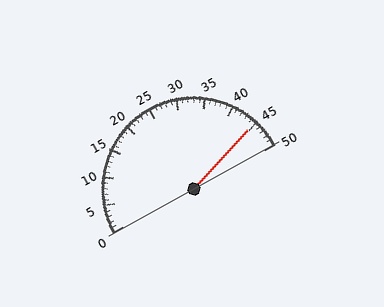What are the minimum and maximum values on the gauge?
The gauge ranges from 0 to 50.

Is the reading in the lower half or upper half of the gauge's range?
The reading is in the upper half of the range (0 to 50).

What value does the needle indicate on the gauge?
The needle indicates approximately 45.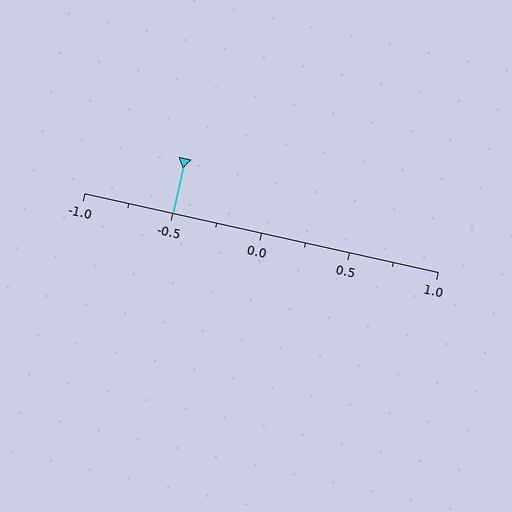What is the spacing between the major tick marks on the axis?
The major ticks are spaced 0.5 apart.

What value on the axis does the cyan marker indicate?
The marker indicates approximately -0.5.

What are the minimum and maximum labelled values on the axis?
The axis runs from -1.0 to 1.0.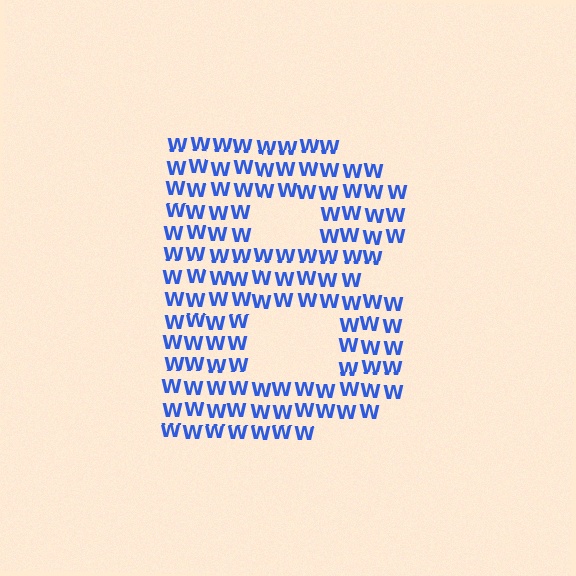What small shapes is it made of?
It is made of small letter W's.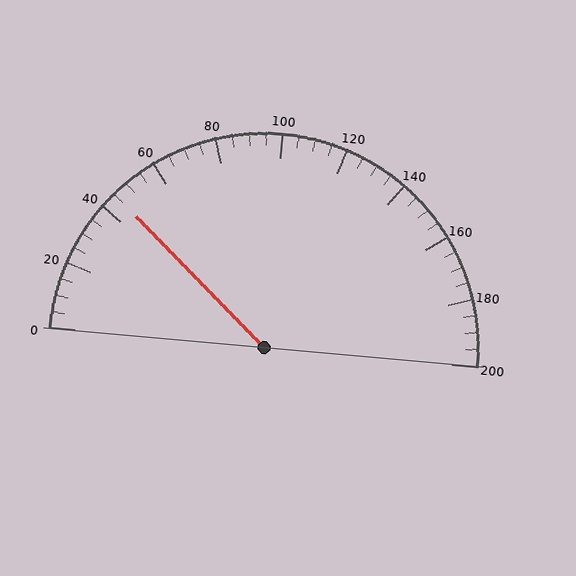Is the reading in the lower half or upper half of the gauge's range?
The reading is in the lower half of the range (0 to 200).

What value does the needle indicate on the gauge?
The needle indicates approximately 45.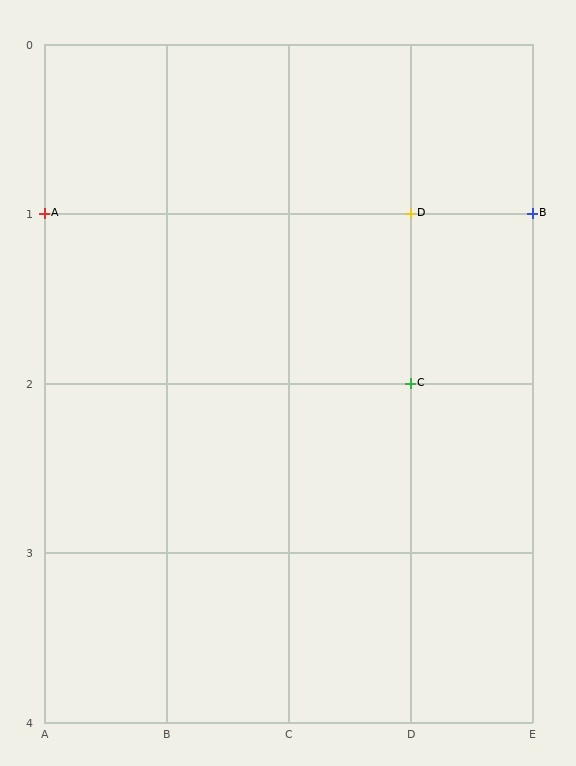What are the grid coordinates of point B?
Point B is at grid coordinates (E, 1).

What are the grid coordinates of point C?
Point C is at grid coordinates (D, 2).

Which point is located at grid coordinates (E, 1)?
Point B is at (E, 1).